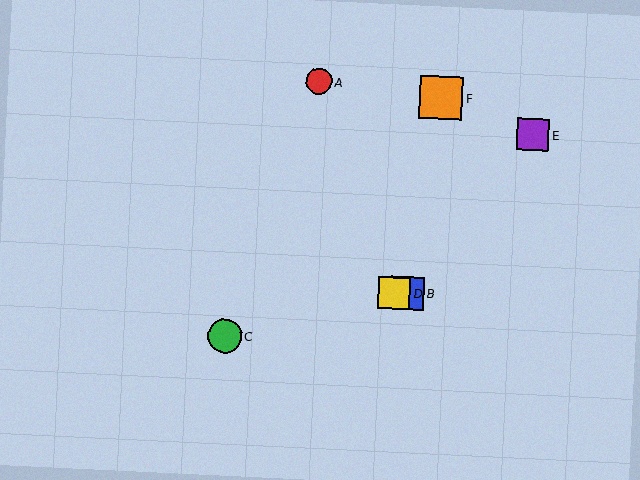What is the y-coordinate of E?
Object E is at y≈135.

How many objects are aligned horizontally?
2 objects (B, D) are aligned horizontally.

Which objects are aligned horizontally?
Objects B, D are aligned horizontally.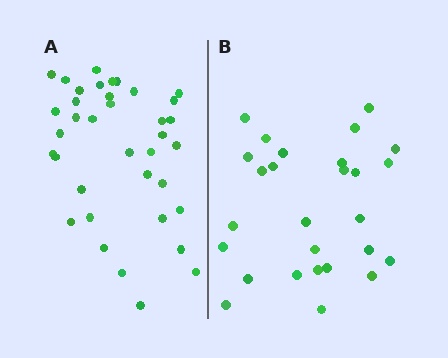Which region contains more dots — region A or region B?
Region A (the left region) has more dots.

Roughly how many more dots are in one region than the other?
Region A has roughly 10 or so more dots than region B.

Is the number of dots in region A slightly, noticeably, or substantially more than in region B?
Region A has noticeably more, but not dramatically so. The ratio is roughly 1.4 to 1.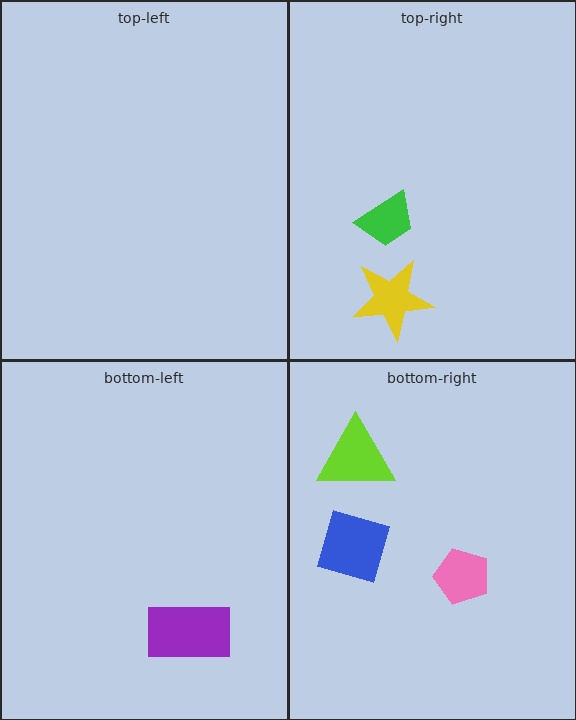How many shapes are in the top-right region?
2.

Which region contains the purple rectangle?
The bottom-left region.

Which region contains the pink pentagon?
The bottom-right region.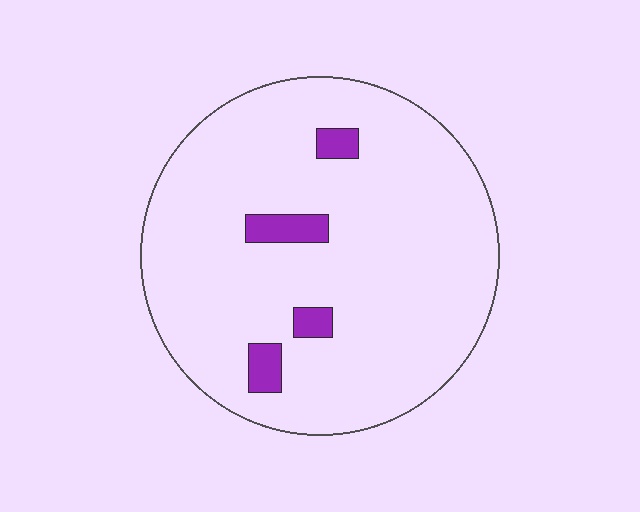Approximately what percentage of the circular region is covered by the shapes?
Approximately 5%.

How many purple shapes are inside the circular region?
4.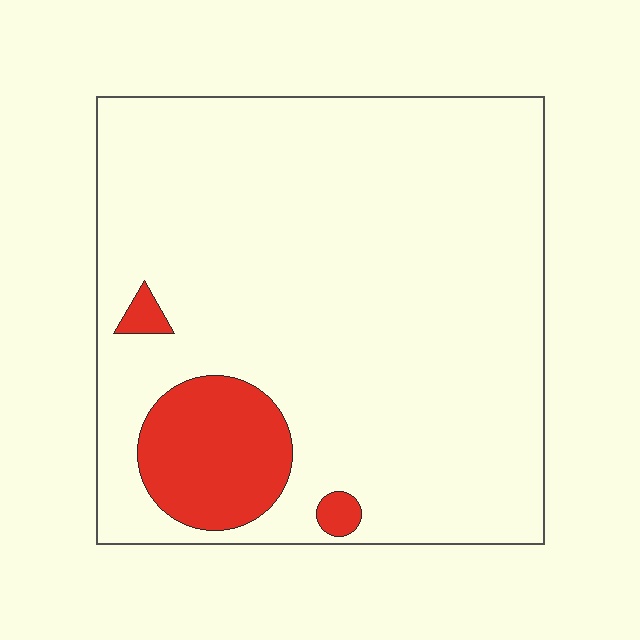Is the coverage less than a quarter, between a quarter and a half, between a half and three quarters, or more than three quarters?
Less than a quarter.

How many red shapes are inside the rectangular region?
3.